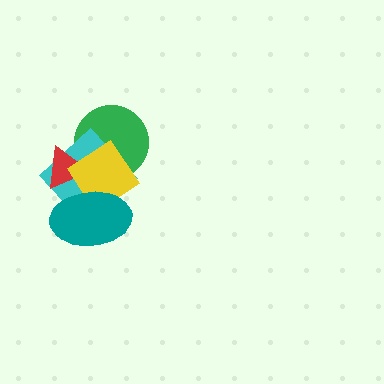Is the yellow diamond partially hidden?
Yes, it is partially covered by another shape.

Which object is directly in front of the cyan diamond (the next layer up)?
The red triangle is directly in front of the cyan diamond.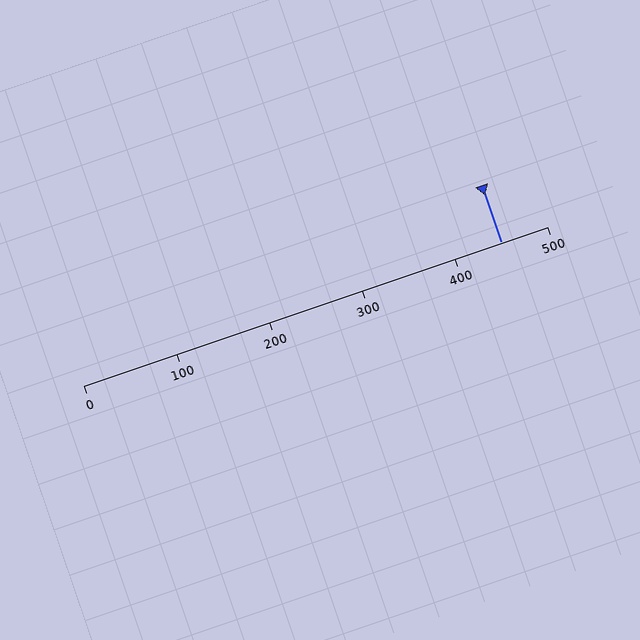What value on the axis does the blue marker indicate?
The marker indicates approximately 450.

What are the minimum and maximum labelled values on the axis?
The axis runs from 0 to 500.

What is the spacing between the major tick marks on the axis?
The major ticks are spaced 100 apart.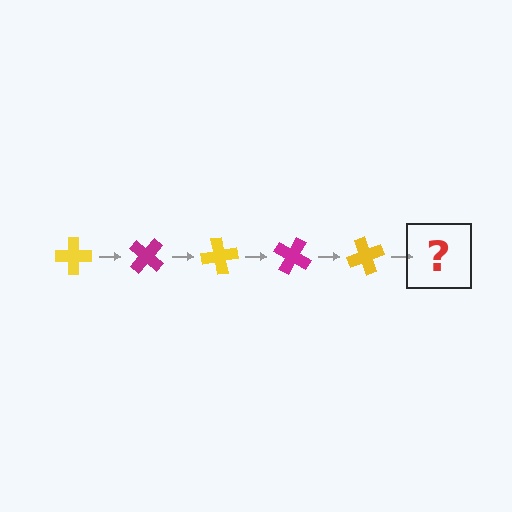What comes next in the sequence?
The next element should be a magenta cross, rotated 200 degrees from the start.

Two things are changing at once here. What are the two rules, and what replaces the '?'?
The two rules are that it rotates 40 degrees each step and the color cycles through yellow and magenta. The '?' should be a magenta cross, rotated 200 degrees from the start.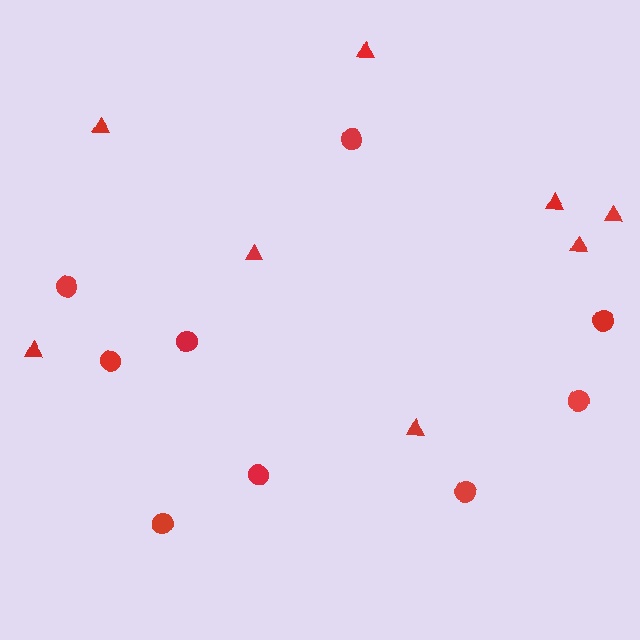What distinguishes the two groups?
There are 2 groups: one group of circles (9) and one group of triangles (8).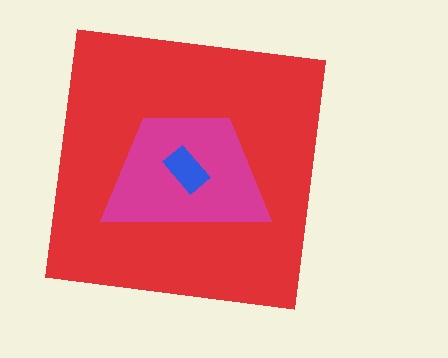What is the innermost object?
The blue rectangle.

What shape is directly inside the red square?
The magenta trapezoid.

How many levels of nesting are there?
3.